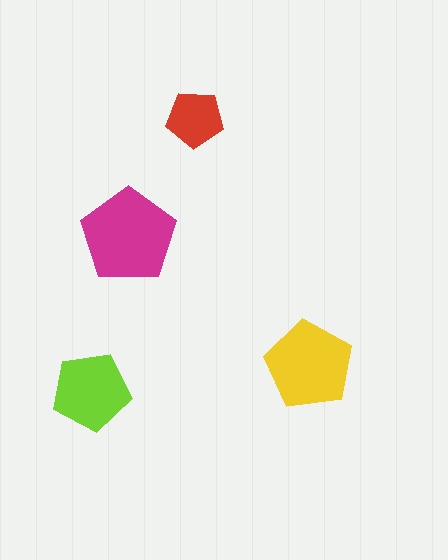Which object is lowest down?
The lime pentagon is bottommost.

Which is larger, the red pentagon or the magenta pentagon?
The magenta one.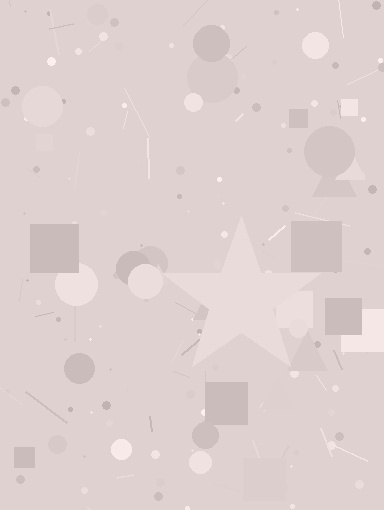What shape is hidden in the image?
A star is hidden in the image.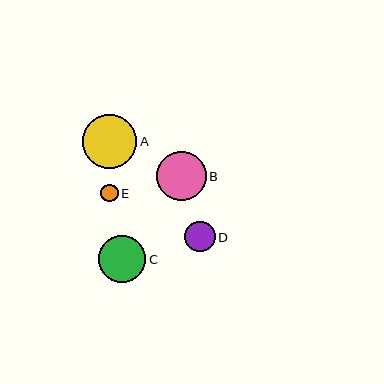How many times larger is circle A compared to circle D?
Circle A is approximately 1.8 times the size of circle D.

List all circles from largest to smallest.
From largest to smallest: A, B, C, D, E.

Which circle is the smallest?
Circle E is the smallest with a size of approximately 17 pixels.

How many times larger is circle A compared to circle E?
Circle A is approximately 3.1 times the size of circle E.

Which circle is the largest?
Circle A is the largest with a size of approximately 54 pixels.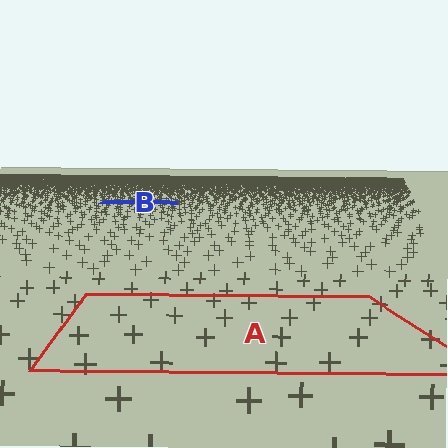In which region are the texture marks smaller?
The texture marks are smaller in region B, because it is farther away.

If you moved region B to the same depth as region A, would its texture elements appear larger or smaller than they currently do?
They would appear larger. At a closer depth, the same texture elements are projected at a bigger on-screen size.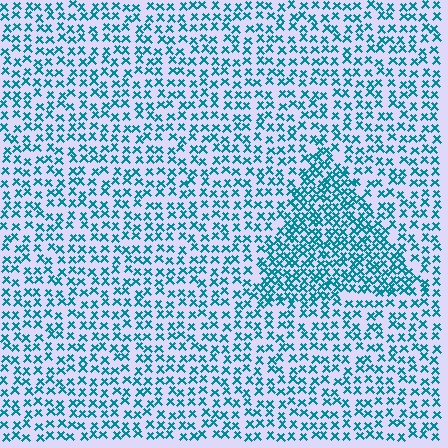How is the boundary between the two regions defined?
The boundary is defined by a change in element density (approximately 1.9x ratio). All elements are the same color, size, and shape.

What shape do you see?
I see a triangle.